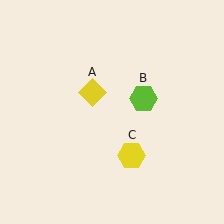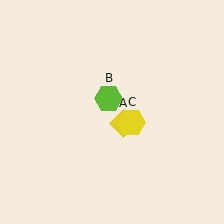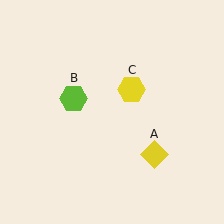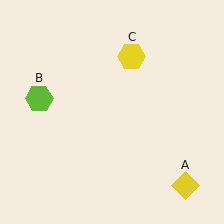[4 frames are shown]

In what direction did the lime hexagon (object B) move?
The lime hexagon (object B) moved left.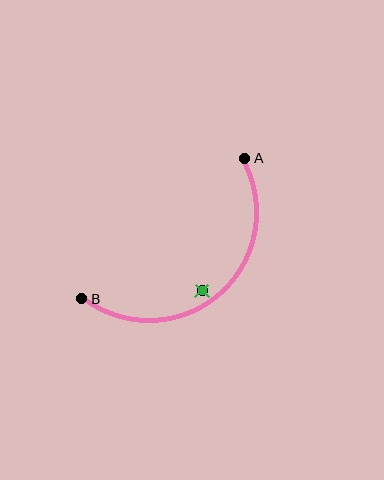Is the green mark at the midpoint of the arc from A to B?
No — the green mark does not lie on the arc at all. It sits slightly inside the curve.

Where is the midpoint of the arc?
The arc midpoint is the point on the curve farthest from the straight line joining A and B. It sits below and to the right of that line.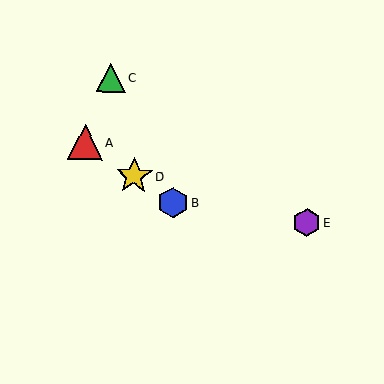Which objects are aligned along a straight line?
Objects A, B, D are aligned along a straight line.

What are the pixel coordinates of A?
Object A is at (85, 142).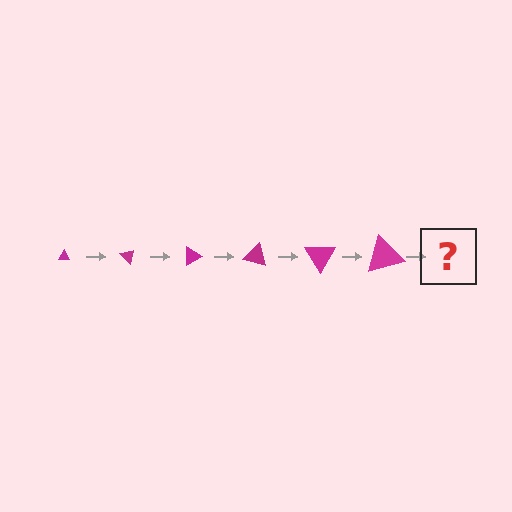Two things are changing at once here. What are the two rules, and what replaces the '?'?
The two rules are that the triangle grows larger each step and it rotates 45 degrees each step. The '?' should be a triangle, larger than the previous one and rotated 270 degrees from the start.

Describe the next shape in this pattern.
It should be a triangle, larger than the previous one and rotated 270 degrees from the start.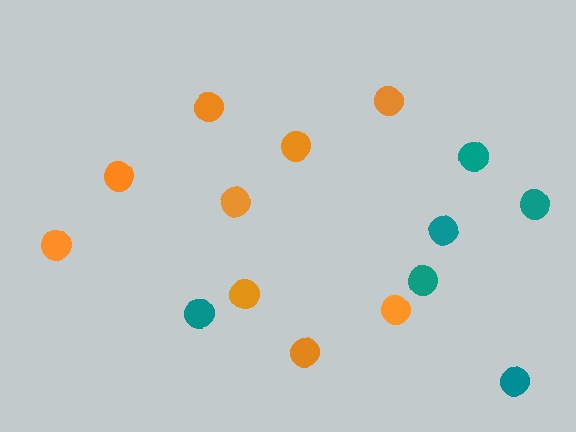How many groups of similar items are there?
There are 2 groups: one group of orange circles (9) and one group of teal circles (6).